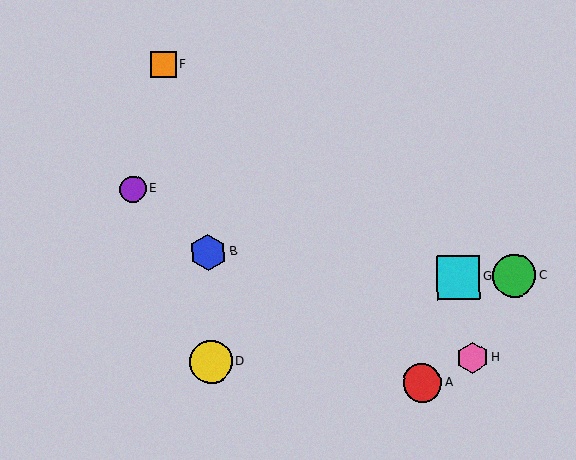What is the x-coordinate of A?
Object A is at x≈422.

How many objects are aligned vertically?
2 objects (B, D) are aligned vertically.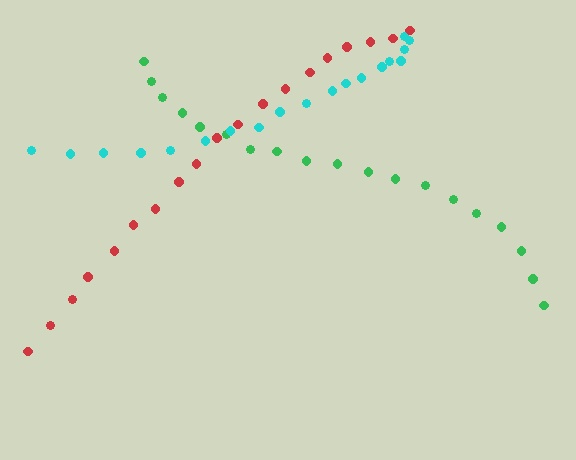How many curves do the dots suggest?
There are 3 distinct paths.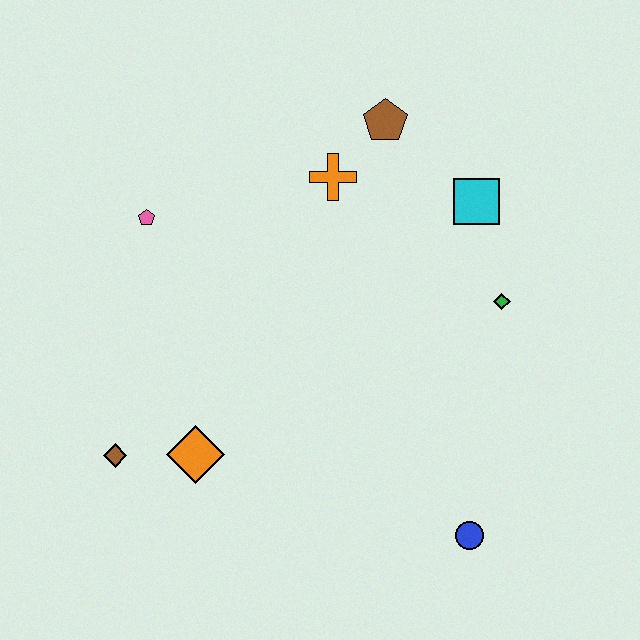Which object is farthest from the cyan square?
The brown diamond is farthest from the cyan square.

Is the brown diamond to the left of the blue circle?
Yes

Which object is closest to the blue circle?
The green diamond is closest to the blue circle.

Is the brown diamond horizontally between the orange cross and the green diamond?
No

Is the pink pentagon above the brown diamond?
Yes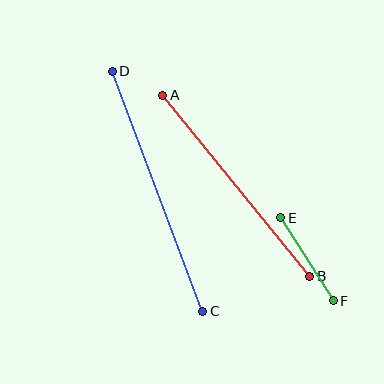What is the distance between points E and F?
The distance is approximately 98 pixels.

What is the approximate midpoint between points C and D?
The midpoint is at approximately (158, 191) pixels.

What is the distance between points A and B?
The distance is approximately 233 pixels.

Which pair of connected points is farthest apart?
Points C and D are farthest apart.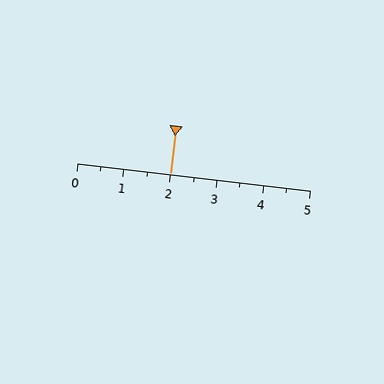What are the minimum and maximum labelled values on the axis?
The axis runs from 0 to 5.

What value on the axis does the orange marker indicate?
The marker indicates approximately 2.